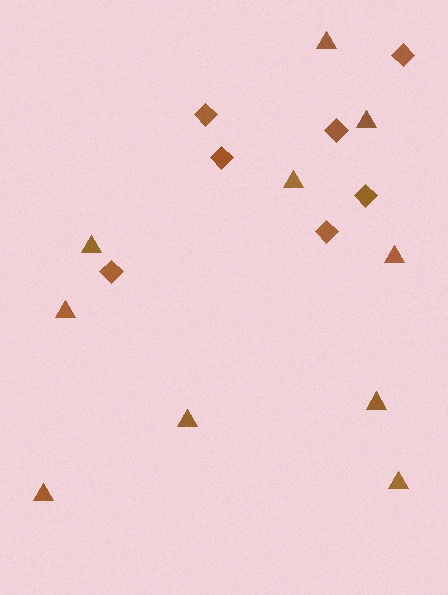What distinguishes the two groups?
There are 2 groups: one group of diamonds (7) and one group of triangles (10).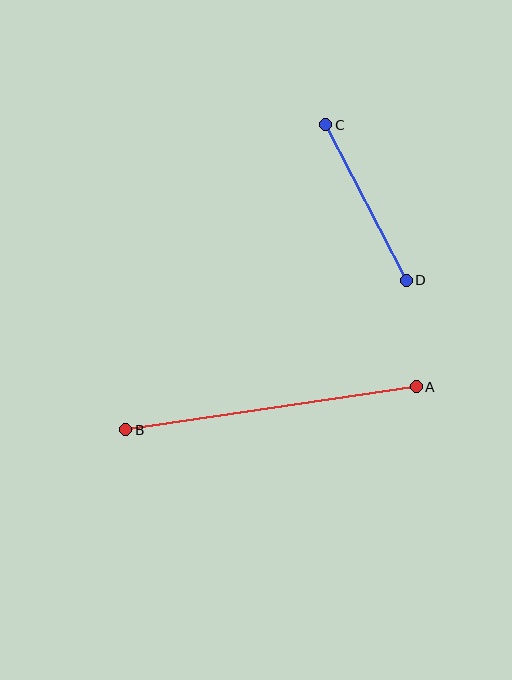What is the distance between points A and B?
The distance is approximately 293 pixels.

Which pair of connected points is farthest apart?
Points A and B are farthest apart.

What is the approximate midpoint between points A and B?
The midpoint is at approximately (271, 408) pixels.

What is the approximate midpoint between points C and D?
The midpoint is at approximately (366, 203) pixels.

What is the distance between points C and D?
The distance is approximately 175 pixels.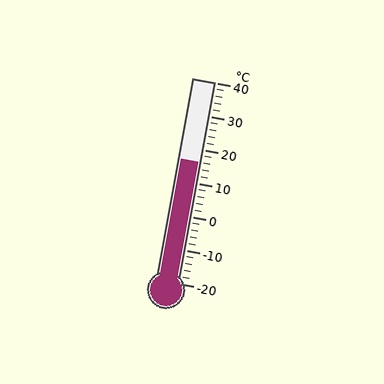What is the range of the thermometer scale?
The thermometer scale ranges from -20°C to 40°C.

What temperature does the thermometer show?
The thermometer shows approximately 16°C.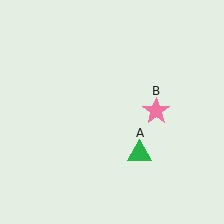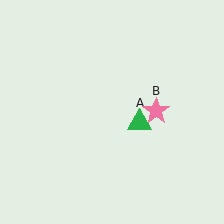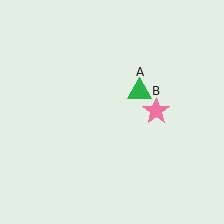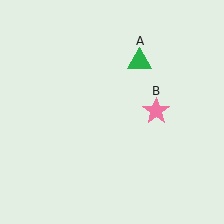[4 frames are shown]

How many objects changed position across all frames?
1 object changed position: green triangle (object A).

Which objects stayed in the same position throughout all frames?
Pink star (object B) remained stationary.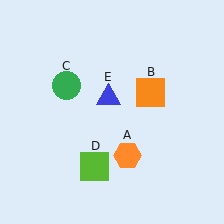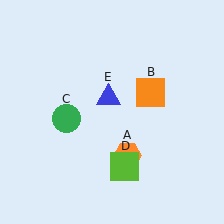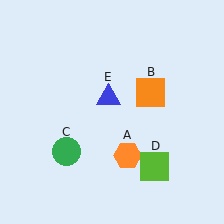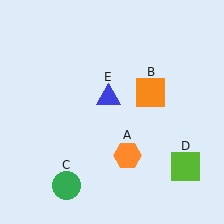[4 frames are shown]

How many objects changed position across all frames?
2 objects changed position: green circle (object C), lime square (object D).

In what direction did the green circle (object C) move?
The green circle (object C) moved down.